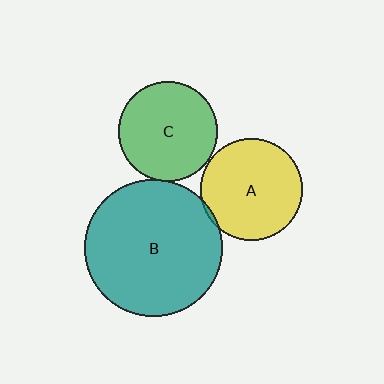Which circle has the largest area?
Circle B (teal).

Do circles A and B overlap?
Yes.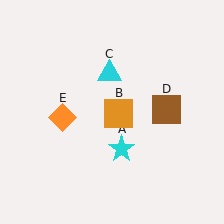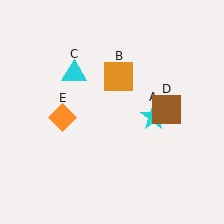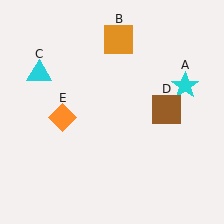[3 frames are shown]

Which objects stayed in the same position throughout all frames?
Brown square (object D) and orange diamond (object E) remained stationary.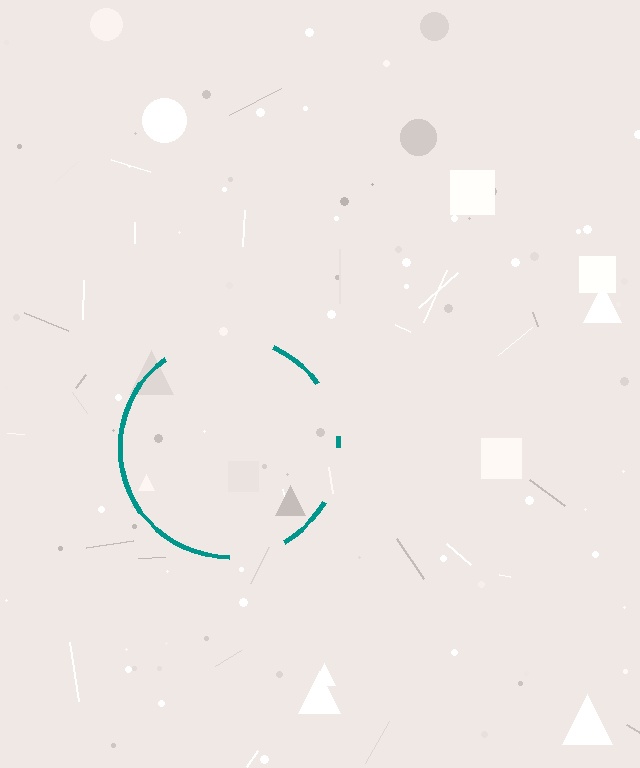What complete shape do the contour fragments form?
The contour fragments form a circle.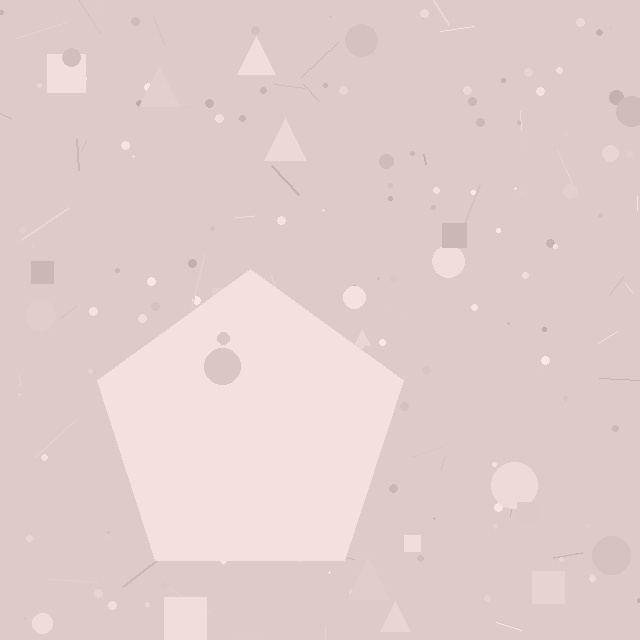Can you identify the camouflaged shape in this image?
The camouflaged shape is a pentagon.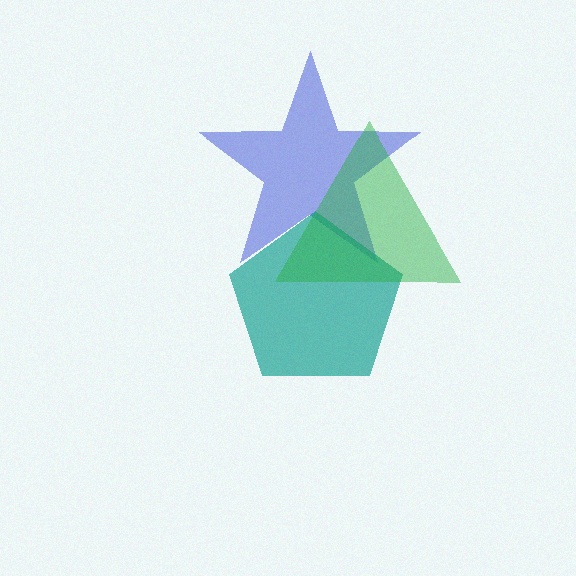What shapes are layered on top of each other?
The layered shapes are: a blue star, a teal pentagon, a green triangle.